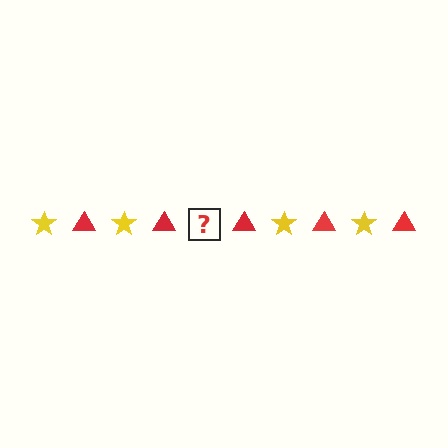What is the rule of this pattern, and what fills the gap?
The rule is that the pattern alternates between yellow star and red triangle. The gap should be filled with a yellow star.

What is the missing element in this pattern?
The missing element is a yellow star.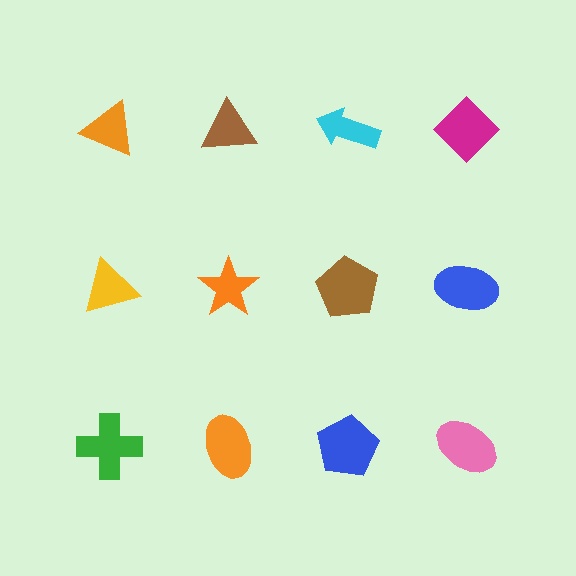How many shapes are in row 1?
4 shapes.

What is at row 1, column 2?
A brown triangle.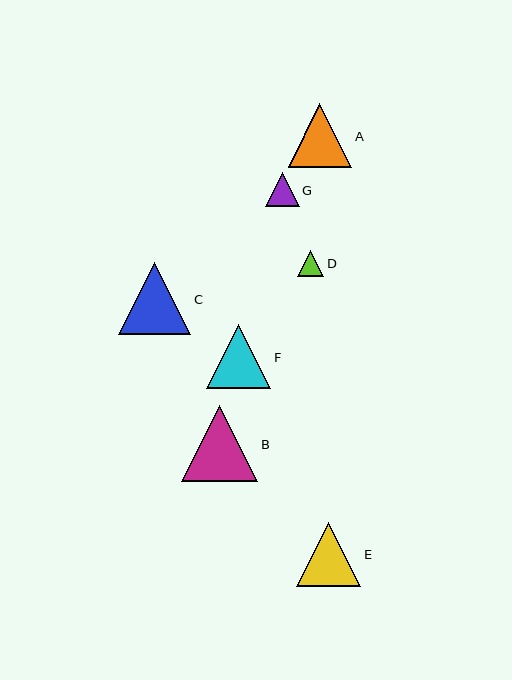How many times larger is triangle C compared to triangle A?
Triangle C is approximately 1.1 times the size of triangle A.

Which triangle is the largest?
Triangle B is the largest with a size of approximately 76 pixels.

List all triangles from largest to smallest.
From largest to smallest: B, C, F, E, A, G, D.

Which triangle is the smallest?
Triangle D is the smallest with a size of approximately 26 pixels.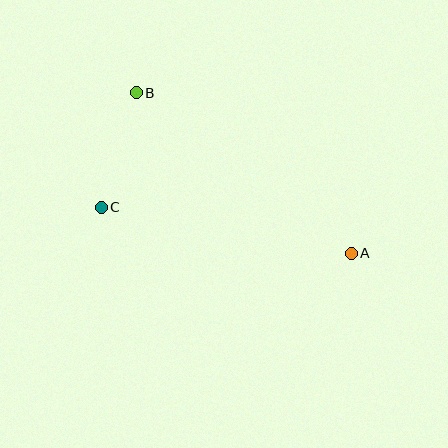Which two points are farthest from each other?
Points A and B are farthest from each other.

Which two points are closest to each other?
Points B and C are closest to each other.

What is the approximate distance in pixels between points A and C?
The distance between A and C is approximately 254 pixels.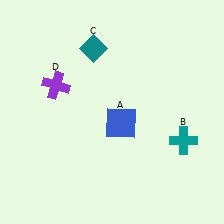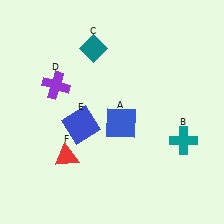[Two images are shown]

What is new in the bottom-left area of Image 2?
A blue square (E) was added in the bottom-left area of Image 2.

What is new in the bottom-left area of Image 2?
A red triangle (F) was added in the bottom-left area of Image 2.